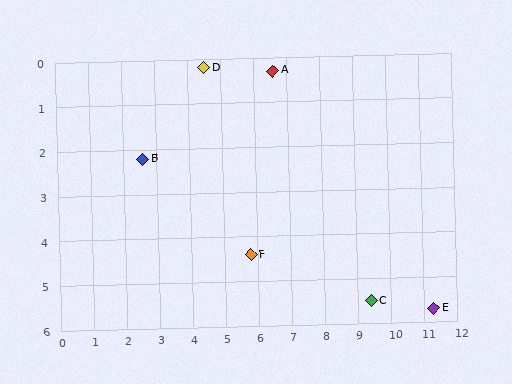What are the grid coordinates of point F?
Point F is at approximately (5.8, 4.4).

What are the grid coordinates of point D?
Point D is at approximately (4.5, 0.2).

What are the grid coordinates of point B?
Point B is at approximately (2.6, 2.2).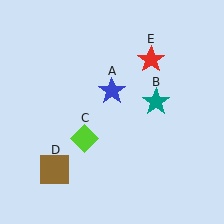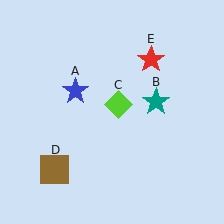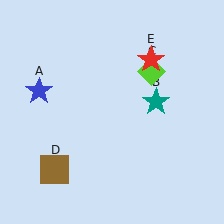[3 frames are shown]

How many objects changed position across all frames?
2 objects changed position: blue star (object A), lime diamond (object C).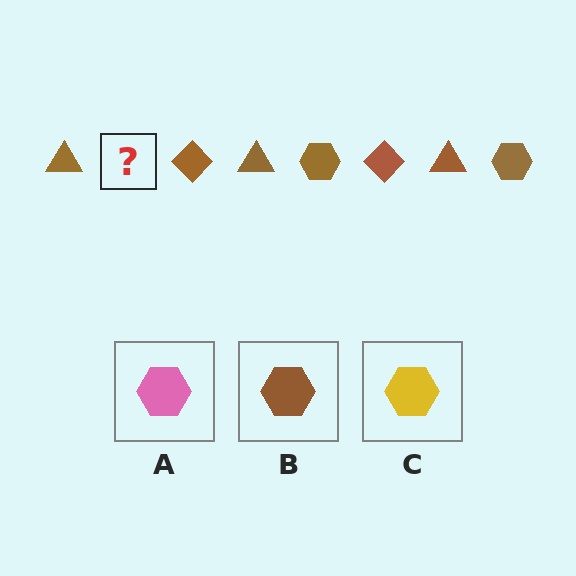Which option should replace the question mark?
Option B.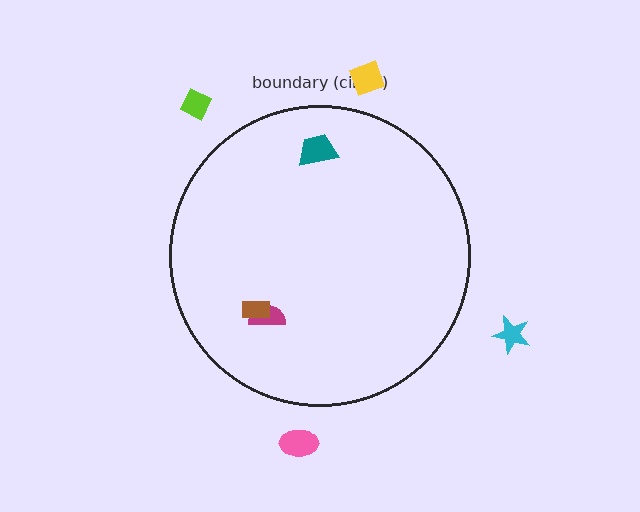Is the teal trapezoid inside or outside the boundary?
Inside.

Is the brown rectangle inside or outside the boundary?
Inside.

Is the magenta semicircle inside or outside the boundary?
Inside.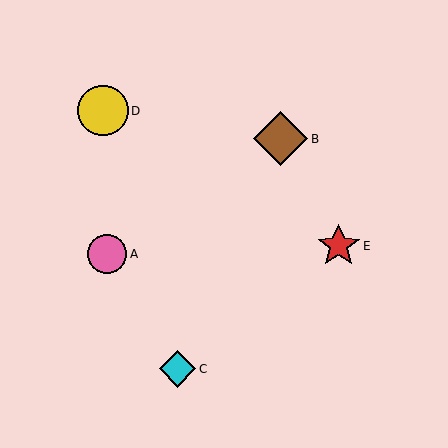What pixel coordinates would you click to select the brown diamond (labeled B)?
Click at (281, 139) to select the brown diamond B.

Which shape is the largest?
The brown diamond (labeled B) is the largest.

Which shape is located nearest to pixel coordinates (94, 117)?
The yellow circle (labeled D) at (103, 111) is nearest to that location.